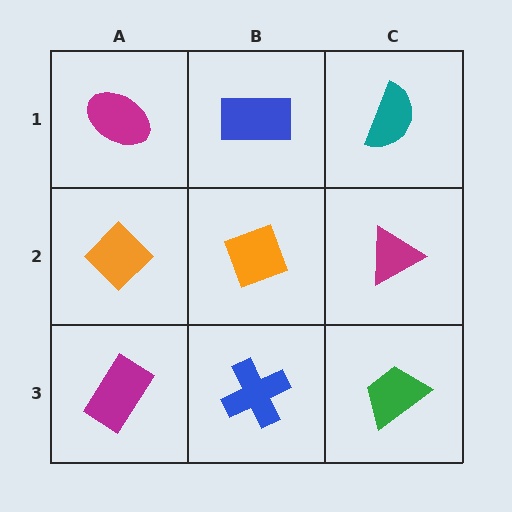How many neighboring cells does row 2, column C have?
3.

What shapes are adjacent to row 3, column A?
An orange diamond (row 2, column A), a blue cross (row 3, column B).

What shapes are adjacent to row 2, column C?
A teal semicircle (row 1, column C), a green trapezoid (row 3, column C), an orange diamond (row 2, column B).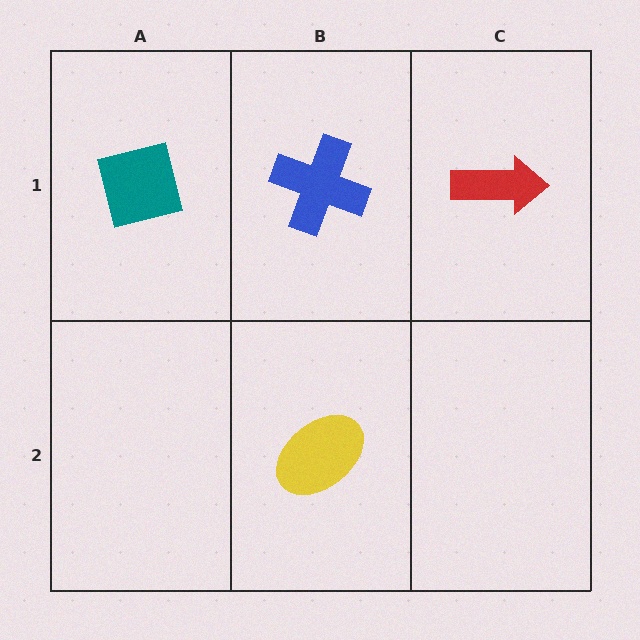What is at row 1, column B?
A blue cross.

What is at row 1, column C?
A red arrow.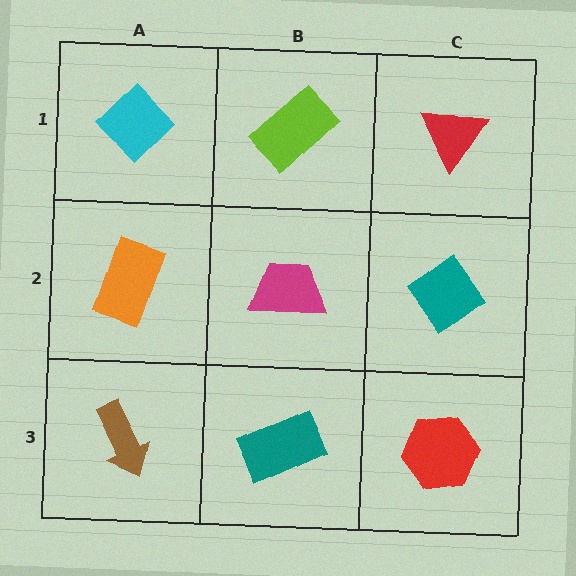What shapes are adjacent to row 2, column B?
A lime rectangle (row 1, column B), a teal rectangle (row 3, column B), an orange rectangle (row 2, column A), a teal diamond (row 2, column C).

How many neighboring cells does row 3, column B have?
3.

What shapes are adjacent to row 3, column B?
A magenta trapezoid (row 2, column B), a brown arrow (row 3, column A), a red hexagon (row 3, column C).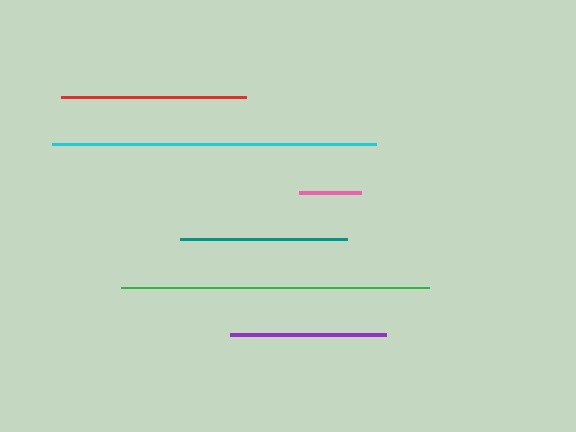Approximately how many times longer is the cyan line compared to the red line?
The cyan line is approximately 1.7 times the length of the red line.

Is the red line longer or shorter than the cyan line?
The cyan line is longer than the red line.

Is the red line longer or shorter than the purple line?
The red line is longer than the purple line.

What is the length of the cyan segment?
The cyan segment is approximately 324 pixels long.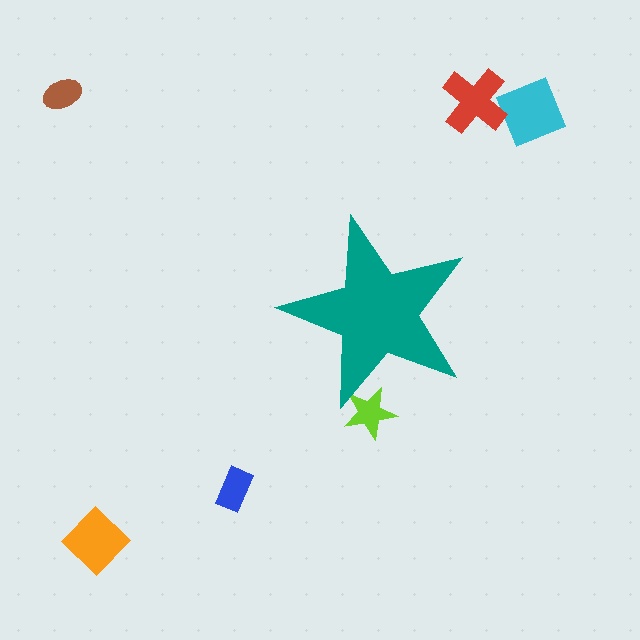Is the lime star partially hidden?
Yes, the lime star is partially hidden behind the teal star.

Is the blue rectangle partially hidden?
No, the blue rectangle is fully visible.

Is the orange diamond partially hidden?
No, the orange diamond is fully visible.